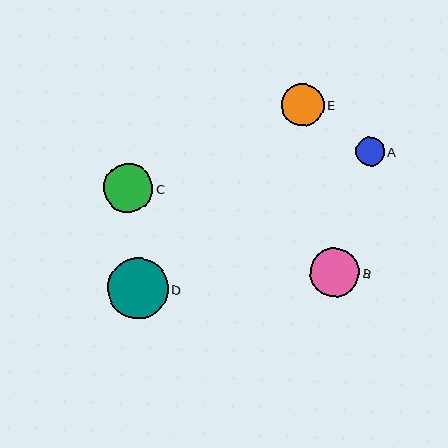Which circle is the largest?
Circle D is the largest with a size of approximately 61 pixels.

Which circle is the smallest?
Circle A is the smallest with a size of approximately 29 pixels.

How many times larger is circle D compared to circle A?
Circle D is approximately 2.1 times the size of circle A.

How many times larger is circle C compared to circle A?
Circle C is approximately 1.7 times the size of circle A.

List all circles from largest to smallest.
From largest to smallest: D, C, B, E, A.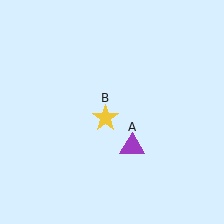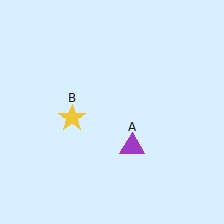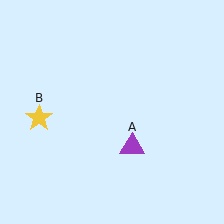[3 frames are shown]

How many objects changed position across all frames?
1 object changed position: yellow star (object B).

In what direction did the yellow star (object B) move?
The yellow star (object B) moved left.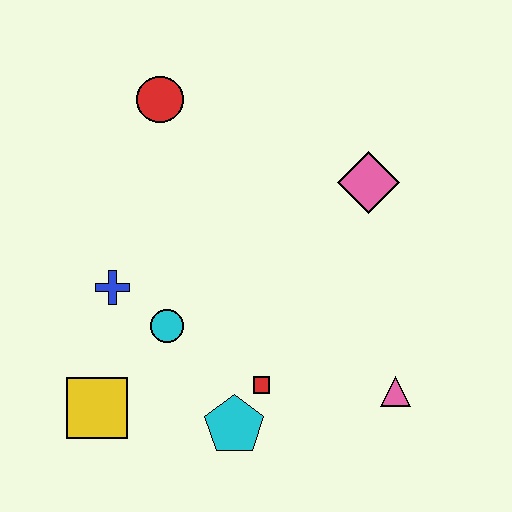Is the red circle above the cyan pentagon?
Yes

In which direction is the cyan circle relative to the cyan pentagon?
The cyan circle is above the cyan pentagon.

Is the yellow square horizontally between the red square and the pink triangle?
No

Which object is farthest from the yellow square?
The pink diamond is farthest from the yellow square.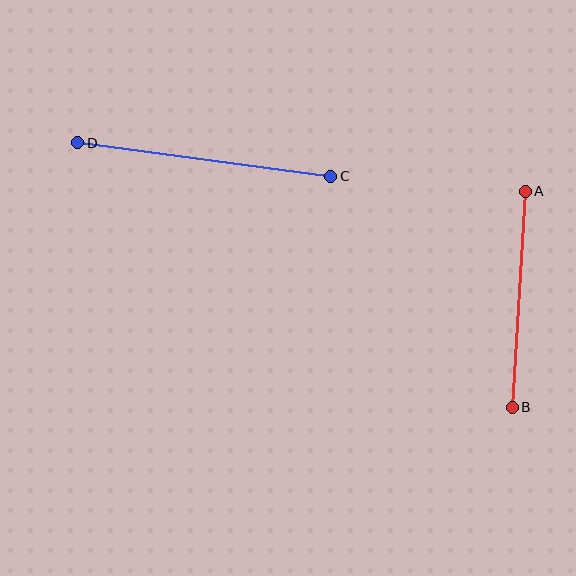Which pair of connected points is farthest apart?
Points C and D are farthest apart.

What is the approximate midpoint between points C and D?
The midpoint is at approximately (204, 160) pixels.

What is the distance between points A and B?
The distance is approximately 216 pixels.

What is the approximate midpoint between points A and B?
The midpoint is at approximately (519, 299) pixels.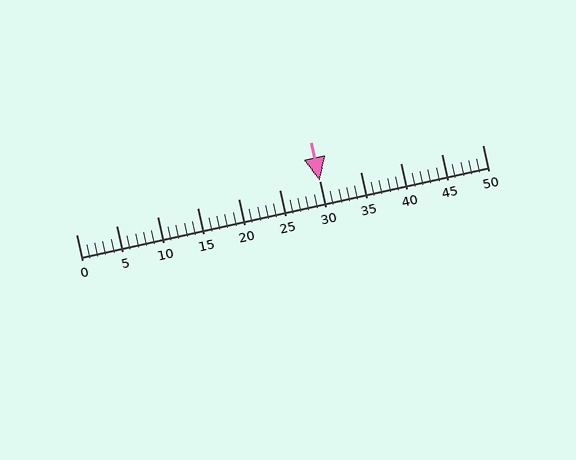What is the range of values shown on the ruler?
The ruler shows values from 0 to 50.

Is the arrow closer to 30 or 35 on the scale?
The arrow is closer to 30.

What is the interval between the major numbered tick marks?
The major tick marks are spaced 5 units apart.